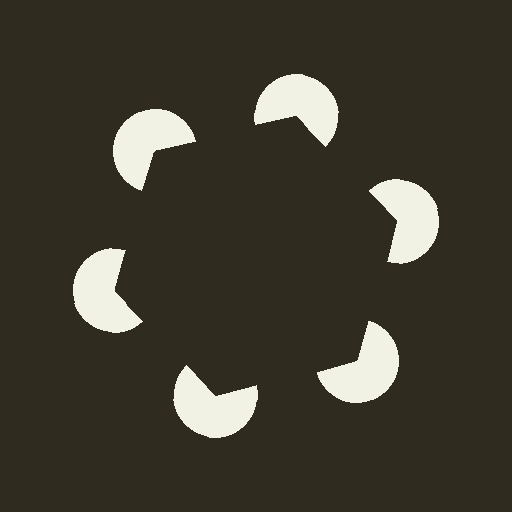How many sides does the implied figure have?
6 sides.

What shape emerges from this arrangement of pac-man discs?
An illusory hexagon — its edges are inferred from the aligned wedge cuts in the pac-man discs, not physically drawn.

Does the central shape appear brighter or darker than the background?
It typically appears slightly darker than the background, even though no actual brightness change is drawn.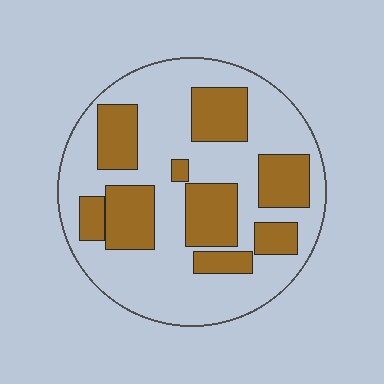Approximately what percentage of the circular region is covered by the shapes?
Approximately 35%.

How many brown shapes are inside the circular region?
9.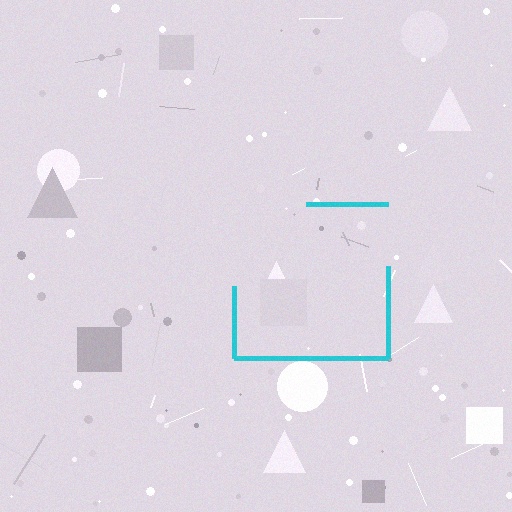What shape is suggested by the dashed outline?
The dashed outline suggests a square.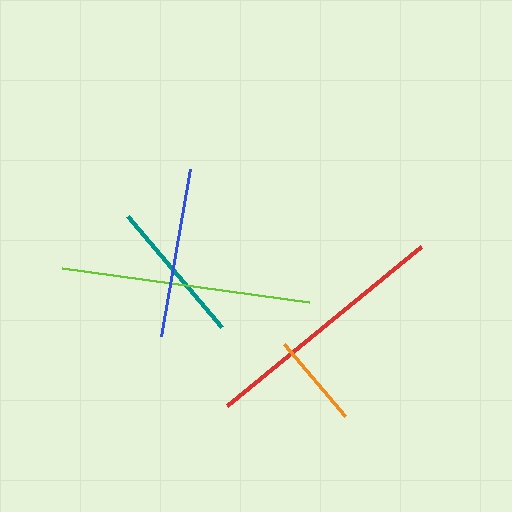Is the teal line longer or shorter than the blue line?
The blue line is longer than the teal line.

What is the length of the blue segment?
The blue segment is approximately 169 pixels long.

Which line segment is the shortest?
The orange line is the shortest at approximately 95 pixels.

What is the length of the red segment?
The red segment is approximately 251 pixels long.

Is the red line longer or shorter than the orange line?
The red line is longer than the orange line.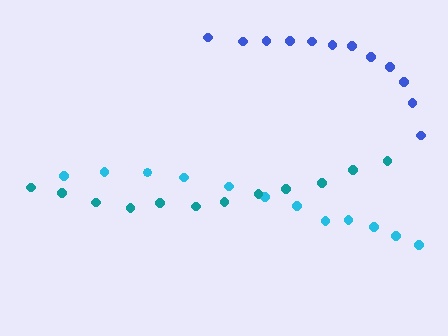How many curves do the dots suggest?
There are 3 distinct paths.